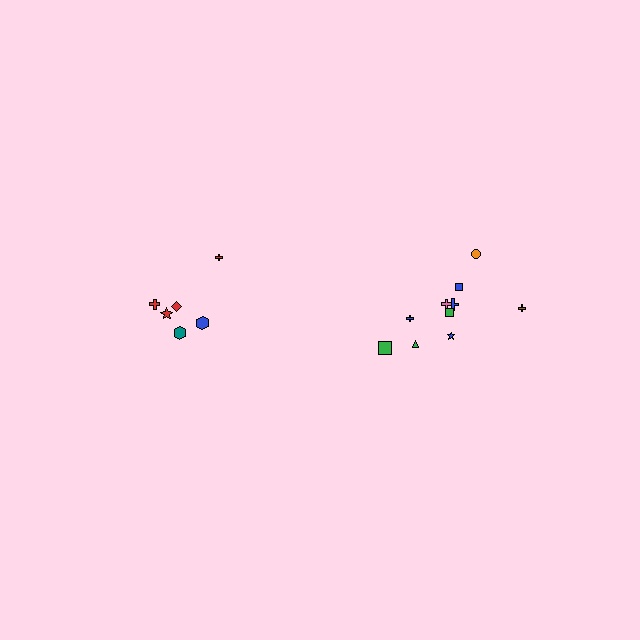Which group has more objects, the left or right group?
The right group.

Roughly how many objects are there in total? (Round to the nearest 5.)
Roughly 15 objects in total.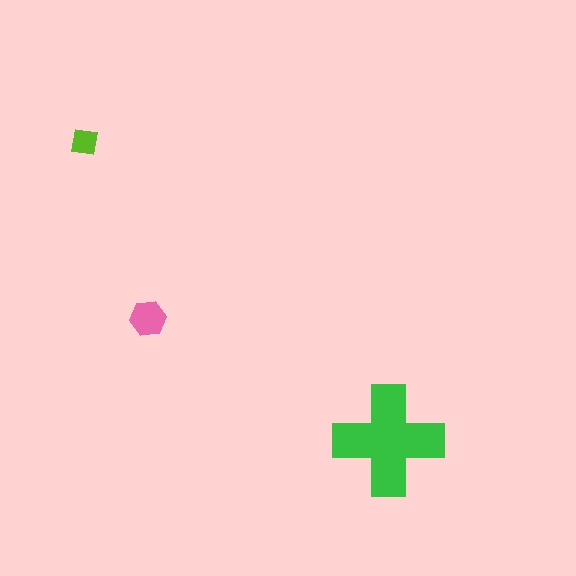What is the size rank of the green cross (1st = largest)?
1st.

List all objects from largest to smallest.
The green cross, the pink hexagon, the lime square.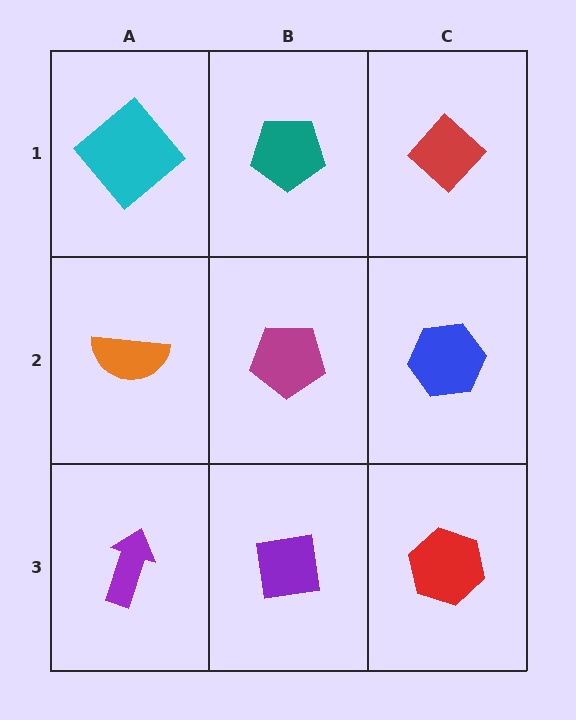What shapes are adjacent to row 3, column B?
A magenta pentagon (row 2, column B), a purple arrow (row 3, column A), a red hexagon (row 3, column C).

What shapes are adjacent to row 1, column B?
A magenta pentagon (row 2, column B), a cyan diamond (row 1, column A), a red diamond (row 1, column C).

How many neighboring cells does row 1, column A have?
2.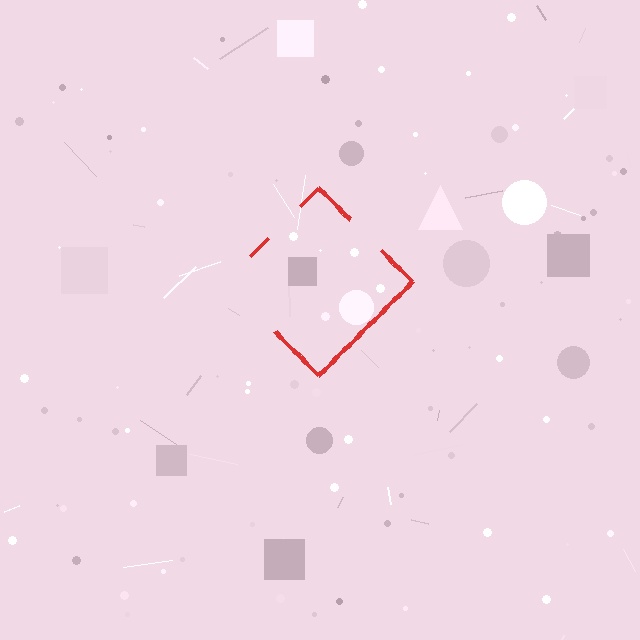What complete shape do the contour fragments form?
The contour fragments form a diamond.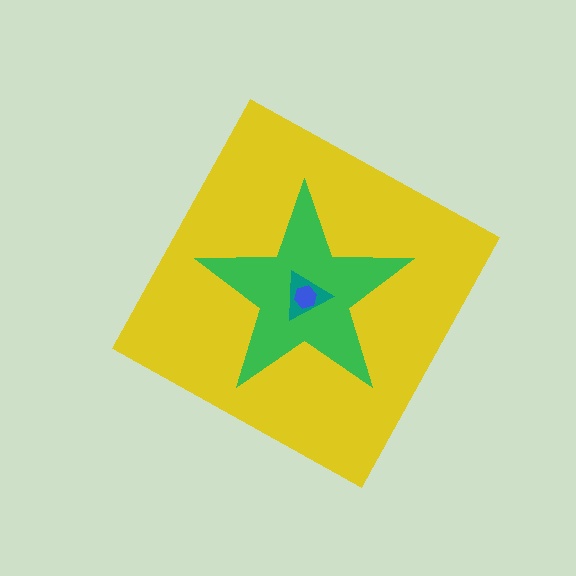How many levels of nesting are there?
4.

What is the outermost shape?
The yellow diamond.